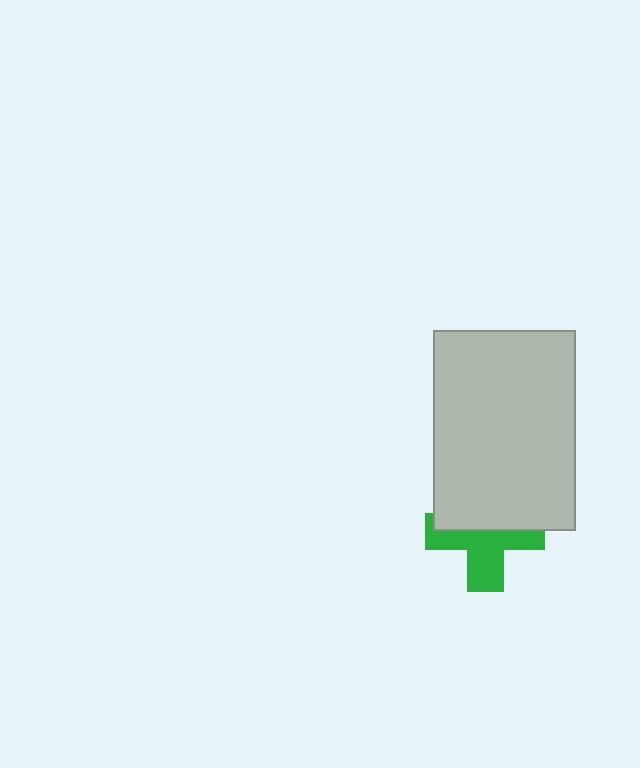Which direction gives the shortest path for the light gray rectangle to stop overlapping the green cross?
Moving up gives the shortest separation.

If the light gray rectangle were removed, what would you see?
You would see the complete green cross.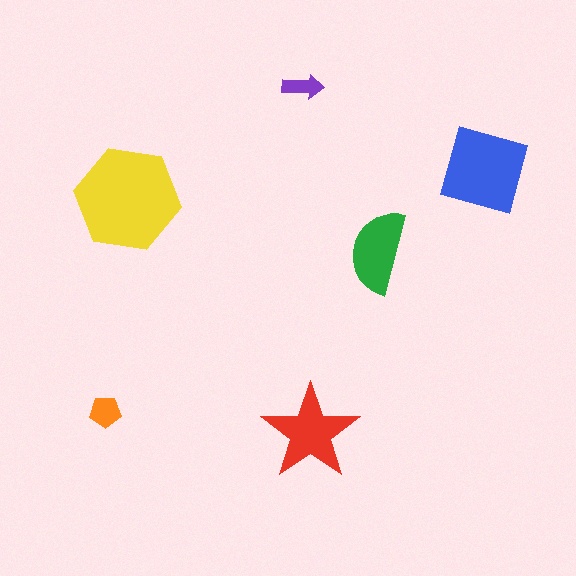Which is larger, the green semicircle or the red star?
The red star.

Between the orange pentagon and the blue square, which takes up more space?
The blue square.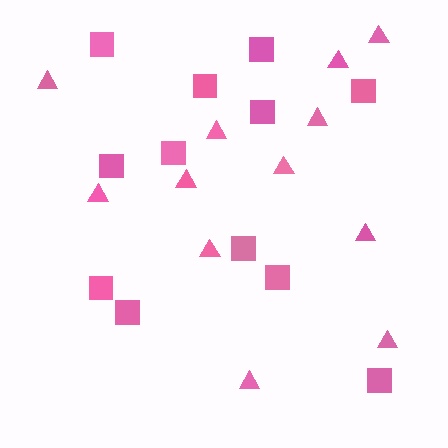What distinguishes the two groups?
There are 2 groups: one group of triangles (12) and one group of squares (12).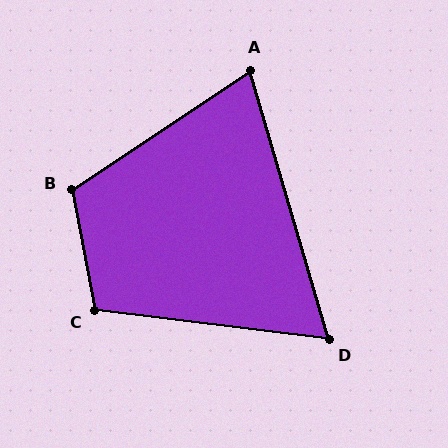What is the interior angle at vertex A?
Approximately 73 degrees (acute).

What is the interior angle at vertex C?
Approximately 107 degrees (obtuse).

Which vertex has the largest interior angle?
B, at approximately 113 degrees.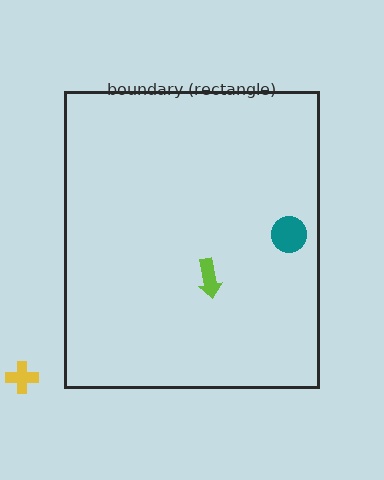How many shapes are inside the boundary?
2 inside, 1 outside.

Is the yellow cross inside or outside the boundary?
Outside.